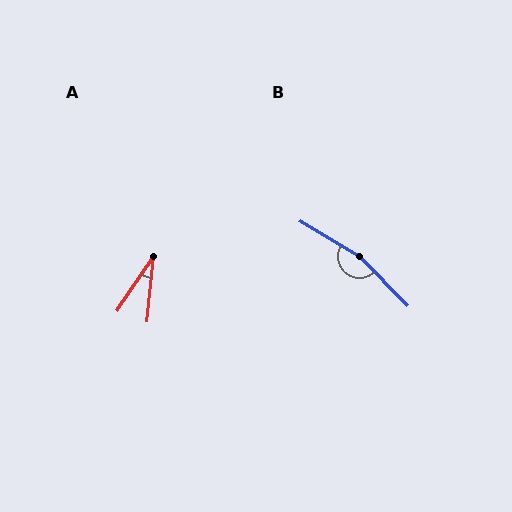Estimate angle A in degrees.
Approximately 28 degrees.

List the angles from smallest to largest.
A (28°), B (165°).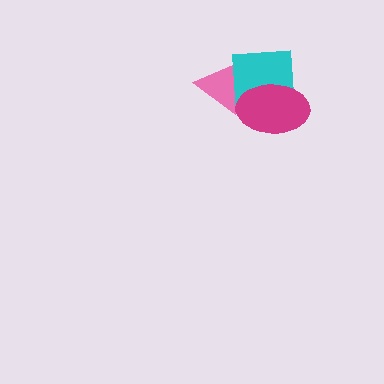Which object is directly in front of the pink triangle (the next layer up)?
The cyan square is directly in front of the pink triangle.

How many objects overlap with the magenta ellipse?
2 objects overlap with the magenta ellipse.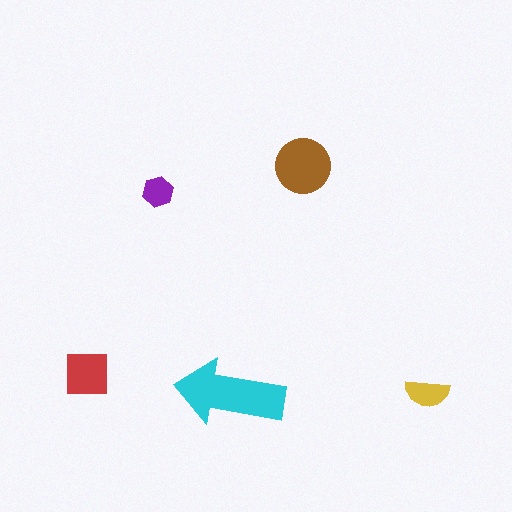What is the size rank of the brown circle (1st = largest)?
2nd.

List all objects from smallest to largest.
The purple hexagon, the yellow semicircle, the red square, the brown circle, the cyan arrow.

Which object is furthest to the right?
The yellow semicircle is rightmost.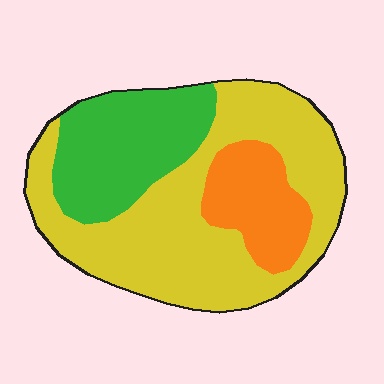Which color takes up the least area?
Orange, at roughly 15%.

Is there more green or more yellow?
Yellow.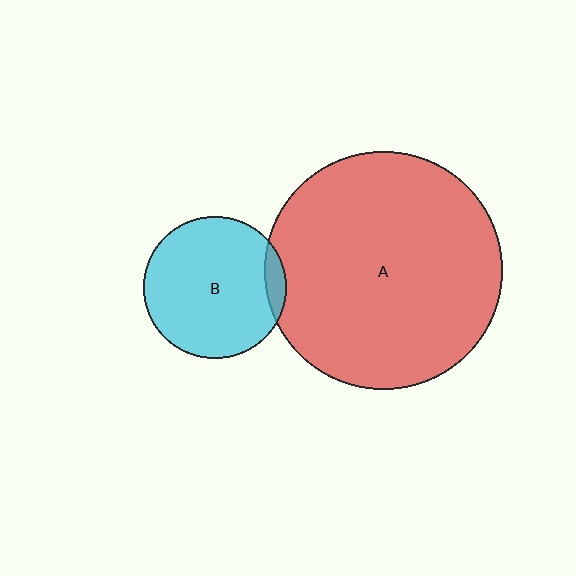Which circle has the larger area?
Circle A (red).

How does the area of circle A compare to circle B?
Approximately 2.8 times.